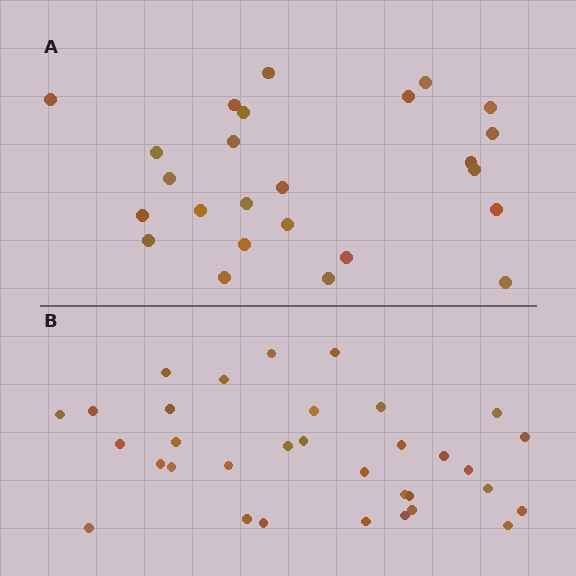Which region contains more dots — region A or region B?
Region B (the bottom region) has more dots.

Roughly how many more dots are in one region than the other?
Region B has roughly 8 or so more dots than region A.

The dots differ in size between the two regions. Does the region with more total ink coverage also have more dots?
No. Region A has more total ink coverage because its dots are larger, but region B actually contains more individual dots. Total area can be misleading — the number of items is what matters here.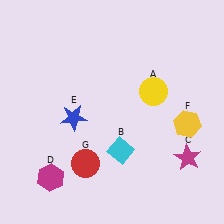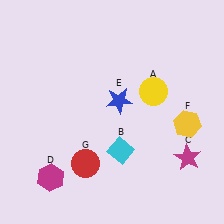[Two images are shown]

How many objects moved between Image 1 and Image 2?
1 object moved between the two images.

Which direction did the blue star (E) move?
The blue star (E) moved right.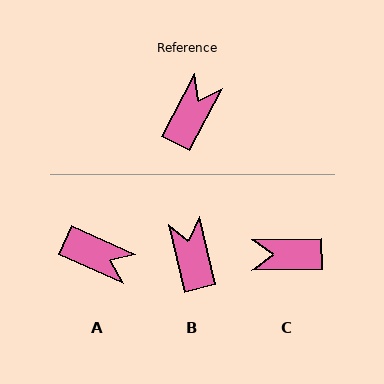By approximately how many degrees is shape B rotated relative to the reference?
Approximately 42 degrees counter-clockwise.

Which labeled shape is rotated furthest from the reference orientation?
C, about 118 degrees away.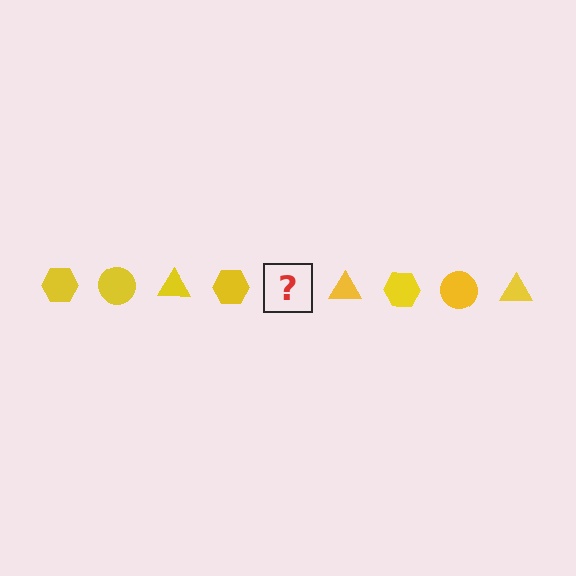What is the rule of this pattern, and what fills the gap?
The rule is that the pattern cycles through hexagon, circle, triangle shapes in yellow. The gap should be filled with a yellow circle.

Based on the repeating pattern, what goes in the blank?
The blank should be a yellow circle.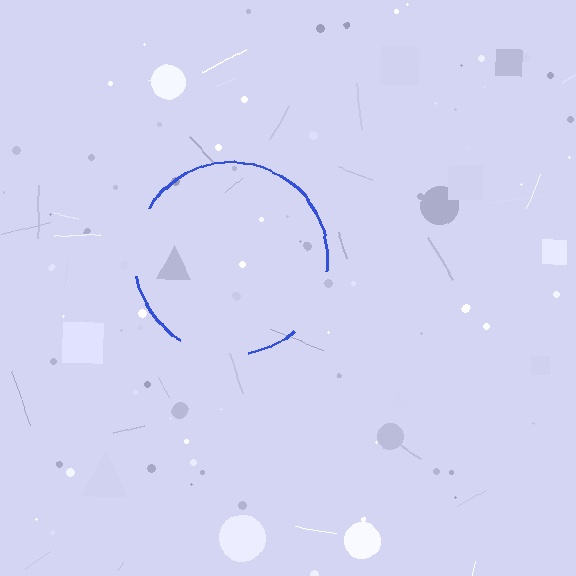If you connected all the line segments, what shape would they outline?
They would outline a circle.